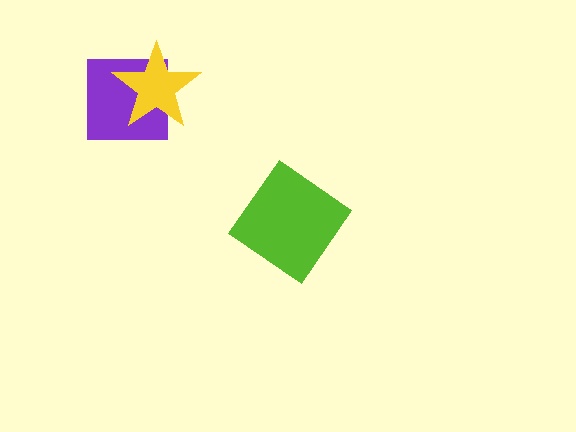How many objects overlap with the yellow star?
1 object overlaps with the yellow star.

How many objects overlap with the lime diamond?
0 objects overlap with the lime diamond.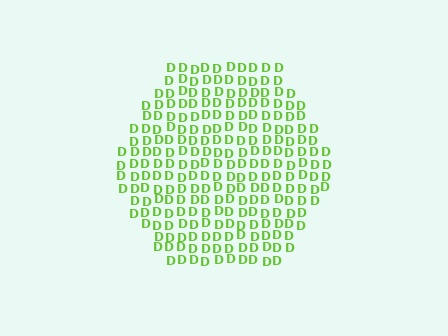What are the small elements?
The small elements are letter D's.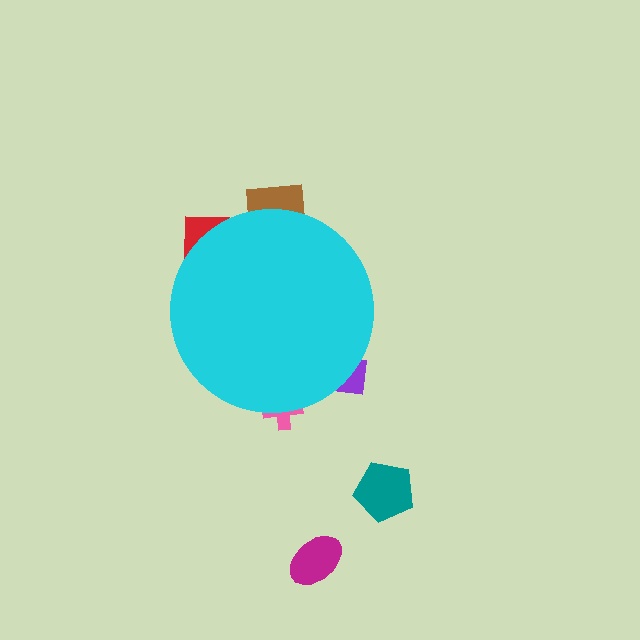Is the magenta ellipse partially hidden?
No, the magenta ellipse is fully visible.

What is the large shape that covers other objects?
A cyan circle.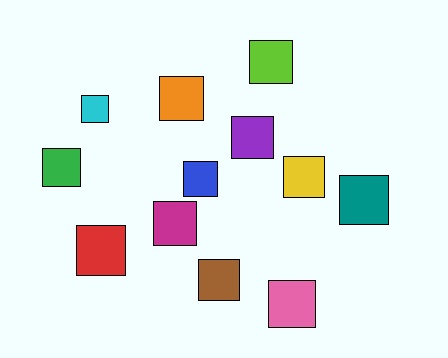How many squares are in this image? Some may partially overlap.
There are 12 squares.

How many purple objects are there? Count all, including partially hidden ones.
There is 1 purple object.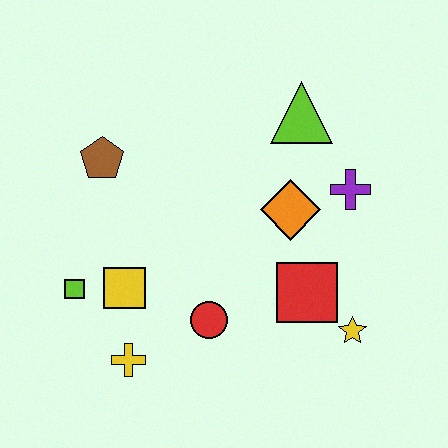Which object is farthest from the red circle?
The lime triangle is farthest from the red circle.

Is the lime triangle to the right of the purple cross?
No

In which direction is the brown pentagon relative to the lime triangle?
The brown pentagon is to the left of the lime triangle.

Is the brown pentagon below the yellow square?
No